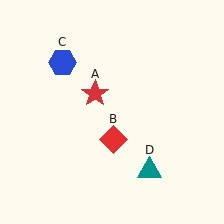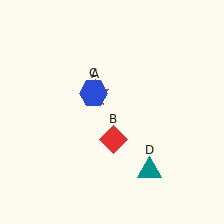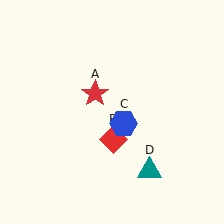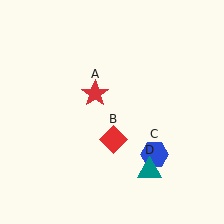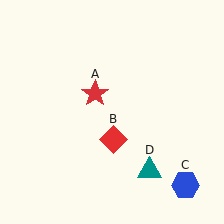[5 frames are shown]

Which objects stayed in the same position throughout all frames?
Red star (object A) and red diamond (object B) and teal triangle (object D) remained stationary.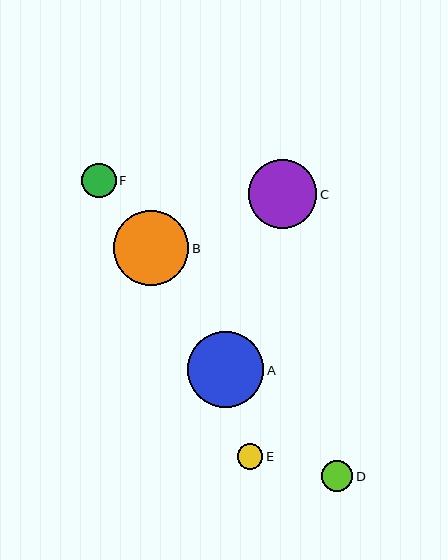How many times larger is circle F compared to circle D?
Circle F is approximately 1.1 times the size of circle D.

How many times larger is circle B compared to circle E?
Circle B is approximately 3.0 times the size of circle E.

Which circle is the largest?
Circle A is the largest with a size of approximately 76 pixels.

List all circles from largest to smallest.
From largest to smallest: A, B, C, F, D, E.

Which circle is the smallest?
Circle E is the smallest with a size of approximately 25 pixels.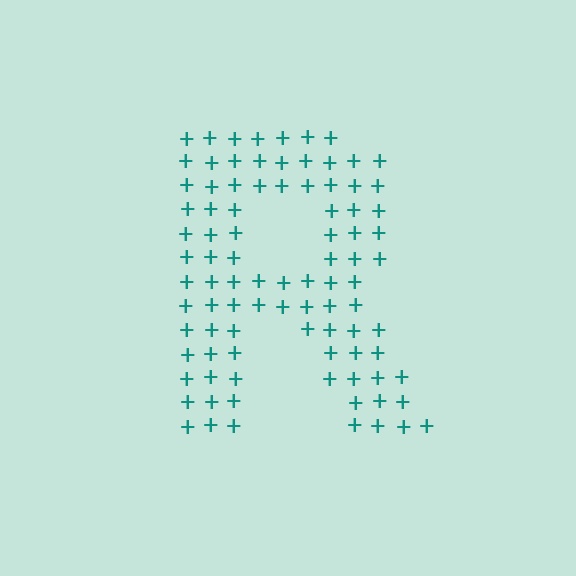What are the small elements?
The small elements are plus signs.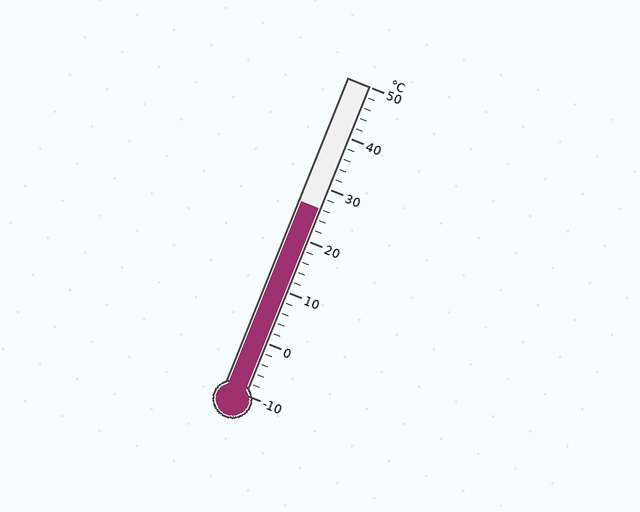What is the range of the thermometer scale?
The thermometer scale ranges from -10°C to 50°C.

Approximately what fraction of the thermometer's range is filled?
The thermometer is filled to approximately 60% of its range.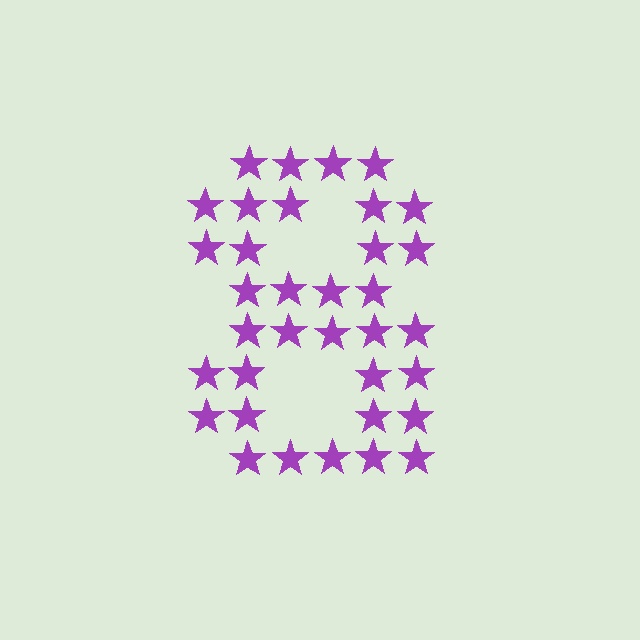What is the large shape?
The large shape is the digit 8.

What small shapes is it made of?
It is made of small stars.